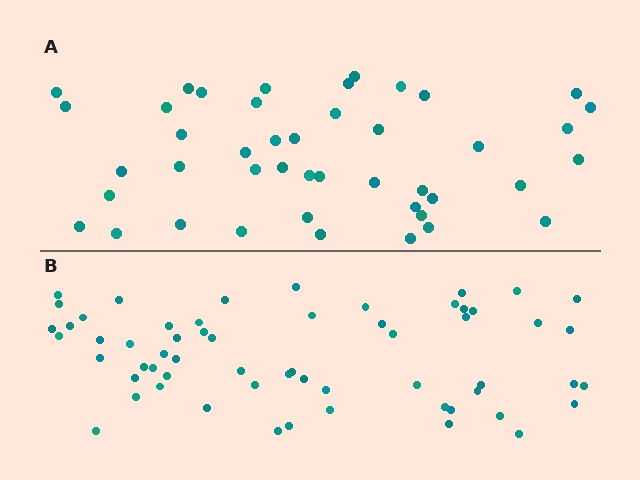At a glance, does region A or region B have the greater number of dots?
Region B (the bottom region) has more dots.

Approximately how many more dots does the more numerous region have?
Region B has approximately 15 more dots than region A.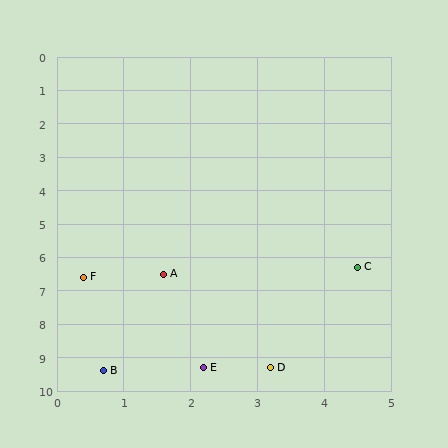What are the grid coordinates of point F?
Point F is at approximately (0.4, 6.6).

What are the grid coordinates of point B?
Point B is at approximately (0.7, 9.4).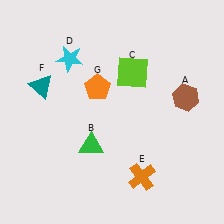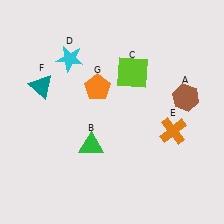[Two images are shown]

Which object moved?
The orange cross (E) moved up.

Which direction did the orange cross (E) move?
The orange cross (E) moved up.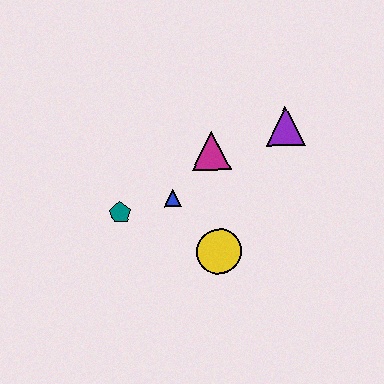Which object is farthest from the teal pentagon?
The purple triangle is farthest from the teal pentagon.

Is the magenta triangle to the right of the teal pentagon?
Yes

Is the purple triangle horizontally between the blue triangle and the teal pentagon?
No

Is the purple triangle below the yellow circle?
No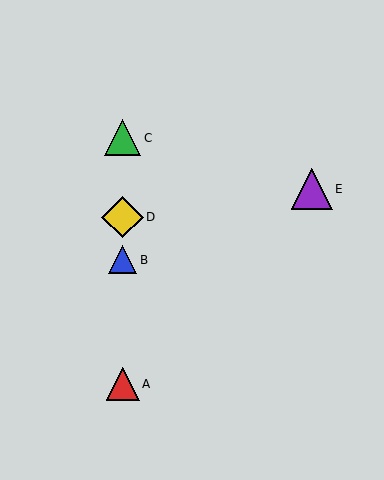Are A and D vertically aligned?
Yes, both are at x≈123.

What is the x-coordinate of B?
Object B is at x≈123.